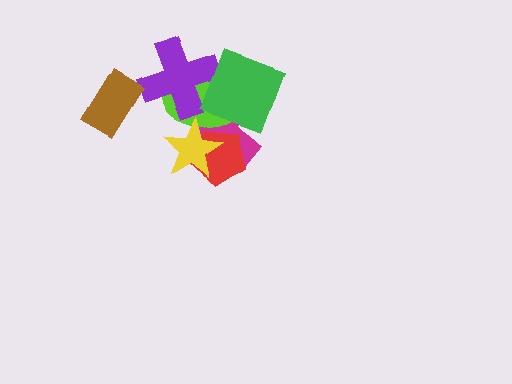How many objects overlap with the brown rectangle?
0 objects overlap with the brown rectangle.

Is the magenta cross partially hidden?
Yes, it is partially covered by another shape.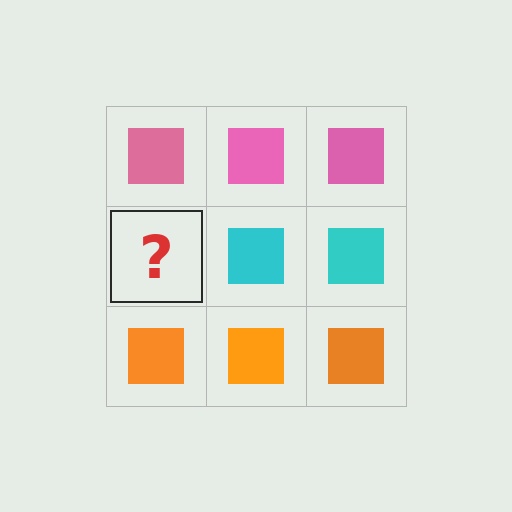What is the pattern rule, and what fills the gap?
The rule is that each row has a consistent color. The gap should be filled with a cyan square.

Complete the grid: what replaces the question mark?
The question mark should be replaced with a cyan square.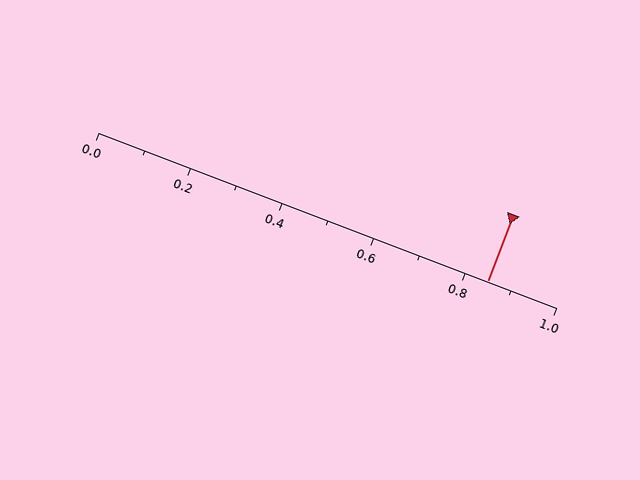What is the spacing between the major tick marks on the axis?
The major ticks are spaced 0.2 apart.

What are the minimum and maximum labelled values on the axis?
The axis runs from 0.0 to 1.0.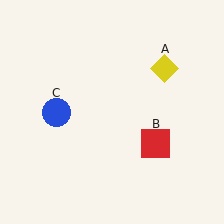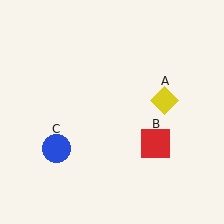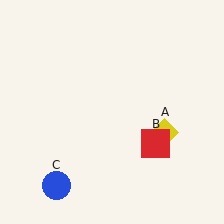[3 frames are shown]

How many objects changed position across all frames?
2 objects changed position: yellow diamond (object A), blue circle (object C).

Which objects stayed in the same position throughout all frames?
Red square (object B) remained stationary.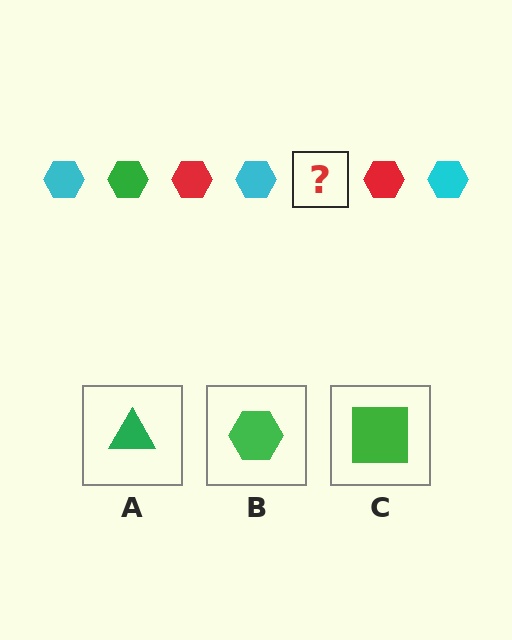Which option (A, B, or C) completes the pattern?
B.